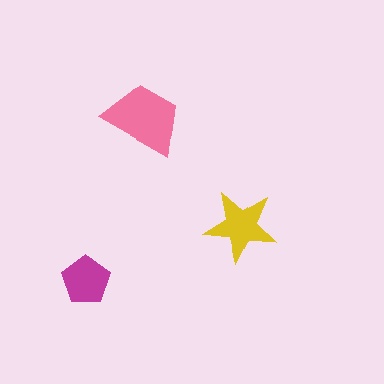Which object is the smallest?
The magenta pentagon.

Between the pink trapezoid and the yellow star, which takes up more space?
The pink trapezoid.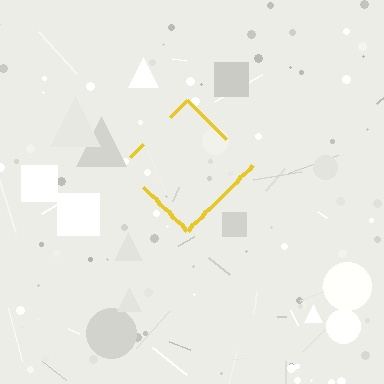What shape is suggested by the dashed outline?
The dashed outline suggests a diamond.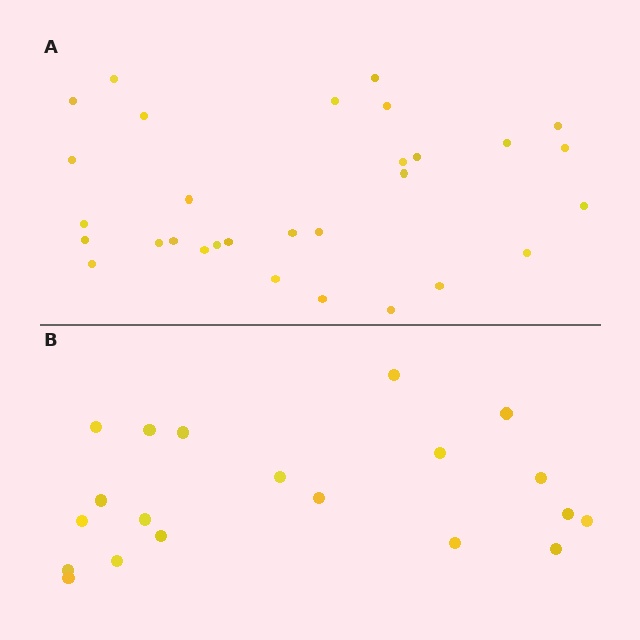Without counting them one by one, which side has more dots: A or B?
Region A (the top region) has more dots.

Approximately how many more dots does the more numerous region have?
Region A has roughly 10 or so more dots than region B.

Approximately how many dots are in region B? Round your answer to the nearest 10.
About 20 dots.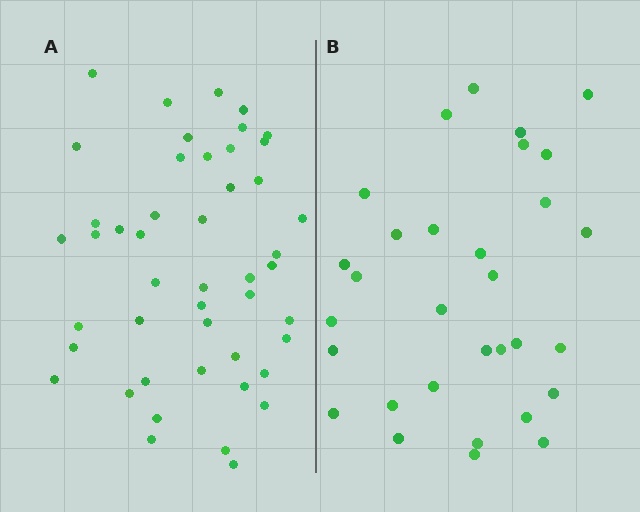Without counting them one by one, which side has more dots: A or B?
Region A (the left region) has more dots.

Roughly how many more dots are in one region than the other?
Region A has approximately 15 more dots than region B.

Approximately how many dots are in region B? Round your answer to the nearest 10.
About 30 dots. (The exact count is 31, which rounds to 30.)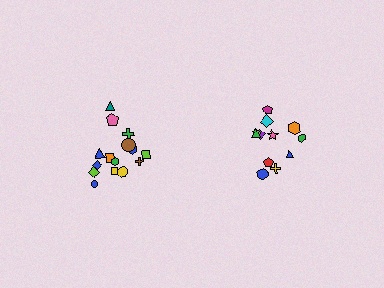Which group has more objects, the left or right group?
The left group.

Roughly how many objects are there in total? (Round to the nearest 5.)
Roughly 25 objects in total.